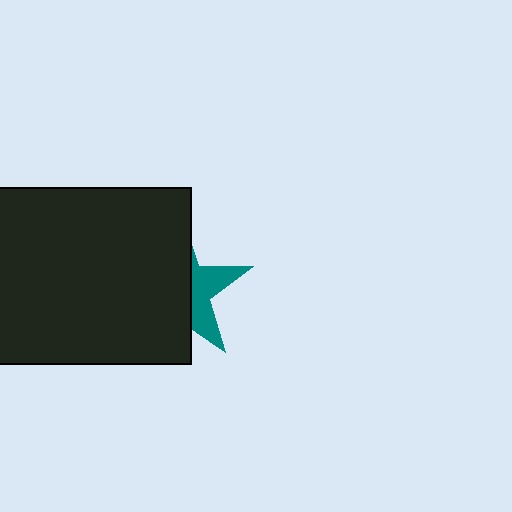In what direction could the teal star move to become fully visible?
The teal star could move right. That would shift it out from behind the black rectangle entirely.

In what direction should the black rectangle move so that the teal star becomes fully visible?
The black rectangle should move left. That is the shortest direction to clear the overlap and leave the teal star fully visible.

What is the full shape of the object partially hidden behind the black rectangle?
The partially hidden object is a teal star.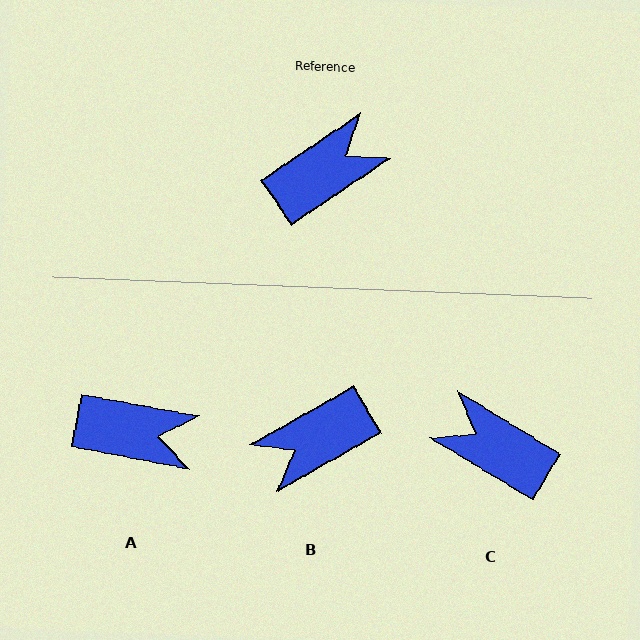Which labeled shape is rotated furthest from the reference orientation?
B, about 176 degrees away.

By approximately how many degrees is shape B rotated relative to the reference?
Approximately 176 degrees counter-clockwise.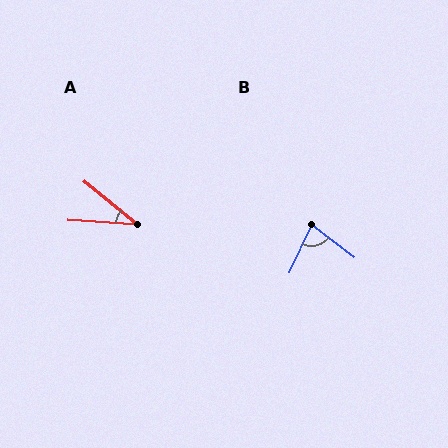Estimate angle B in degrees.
Approximately 77 degrees.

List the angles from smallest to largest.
A (35°), B (77°).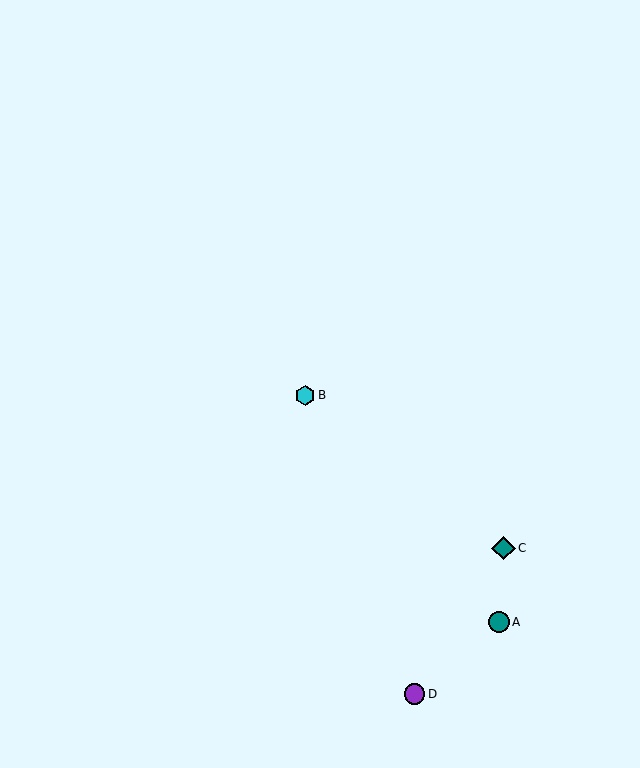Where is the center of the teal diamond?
The center of the teal diamond is at (503, 548).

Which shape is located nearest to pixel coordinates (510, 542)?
The teal diamond (labeled C) at (503, 548) is nearest to that location.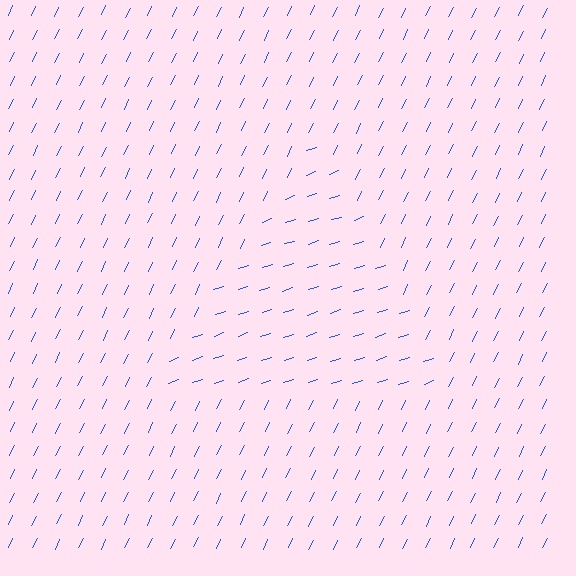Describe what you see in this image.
The image is filled with small blue line segments. A triangle region in the image has lines oriented differently from the surrounding lines, creating a visible texture boundary.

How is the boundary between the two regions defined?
The boundary is defined purely by a change in line orientation (approximately 45 degrees difference). All lines are the same color and thickness.